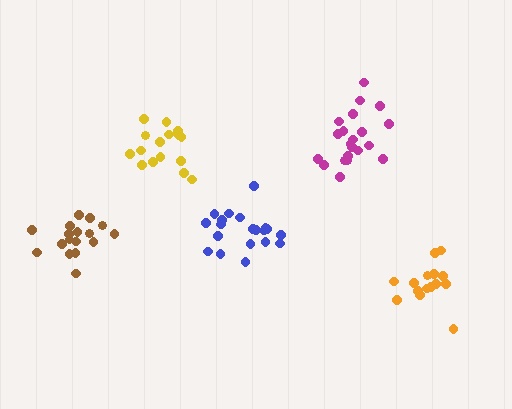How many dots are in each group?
Group 1: 20 dots, Group 2: 15 dots, Group 3: 21 dots, Group 4: 16 dots, Group 5: 17 dots (89 total).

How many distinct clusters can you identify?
There are 5 distinct clusters.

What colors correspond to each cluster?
The clusters are colored: blue, orange, magenta, yellow, brown.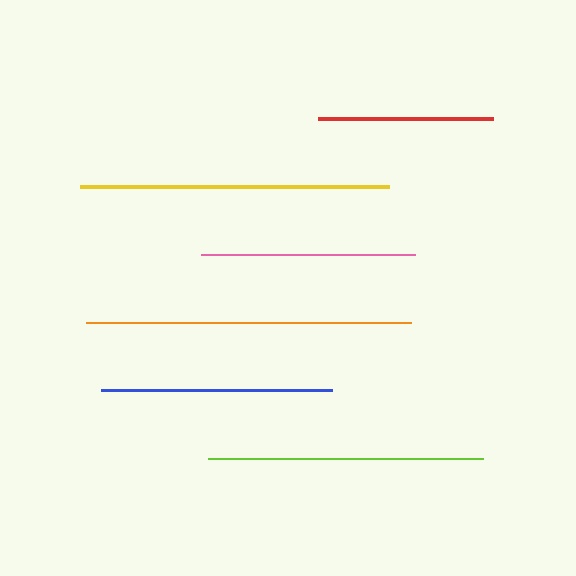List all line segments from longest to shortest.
From longest to shortest: orange, yellow, lime, blue, pink, red.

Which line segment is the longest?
The orange line is the longest at approximately 325 pixels.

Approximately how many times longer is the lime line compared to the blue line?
The lime line is approximately 1.2 times the length of the blue line.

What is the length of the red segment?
The red segment is approximately 176 pixels long.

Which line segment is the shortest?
The red line is the shortest at approximately 176 pixels.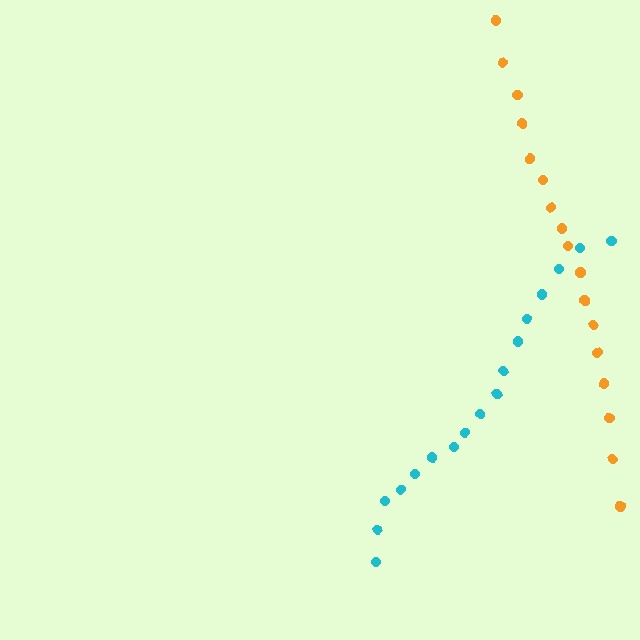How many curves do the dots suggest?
There are 2 distinct paths.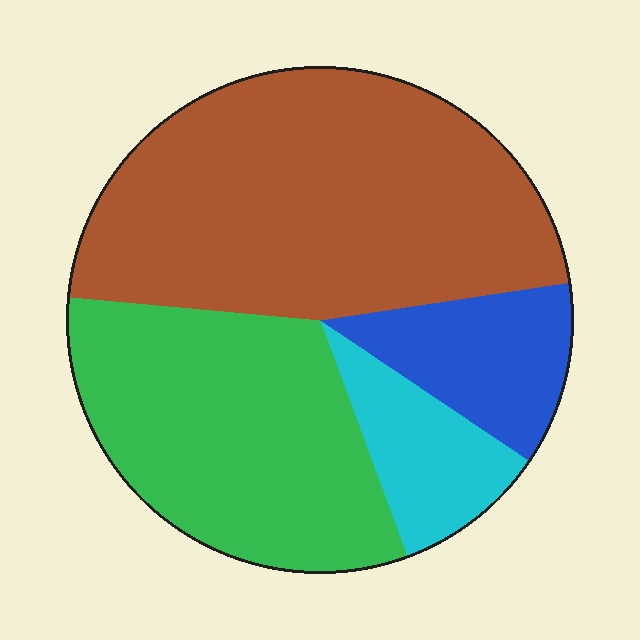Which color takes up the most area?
Brown, at roughly 45%.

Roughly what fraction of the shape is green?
Green takes up about one third (1/3) of the shape.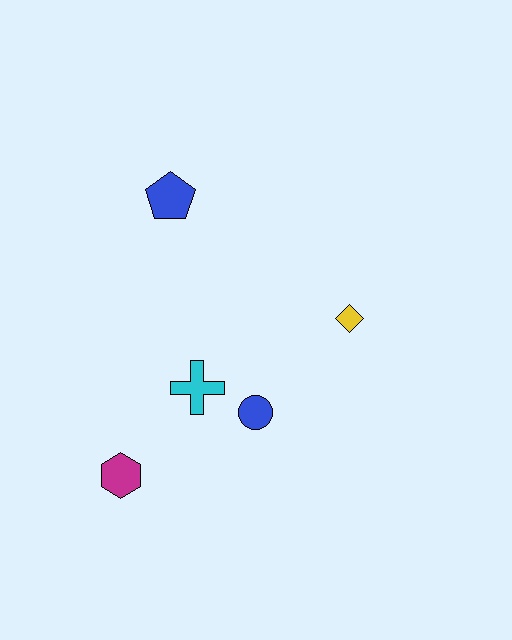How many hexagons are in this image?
There is 1 hexagon.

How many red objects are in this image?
There are no red objects.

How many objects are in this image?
There are 5 objects.